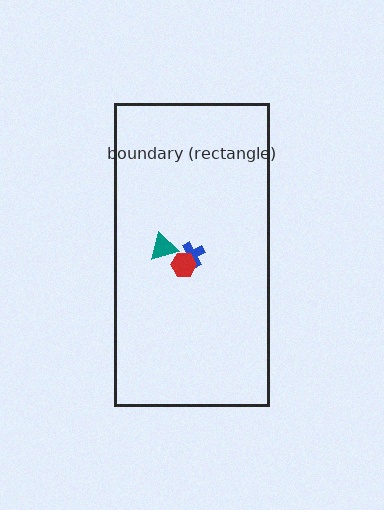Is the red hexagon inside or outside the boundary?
Inside.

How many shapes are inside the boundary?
3 inside, 0 outside.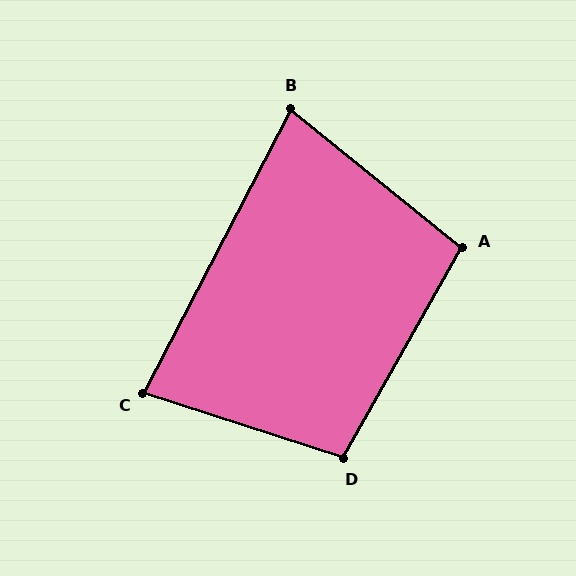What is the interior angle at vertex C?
Approximately 81 degrees (acute).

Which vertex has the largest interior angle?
D, at approximately 101 degrees.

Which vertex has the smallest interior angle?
B, at approximately 79 degrees.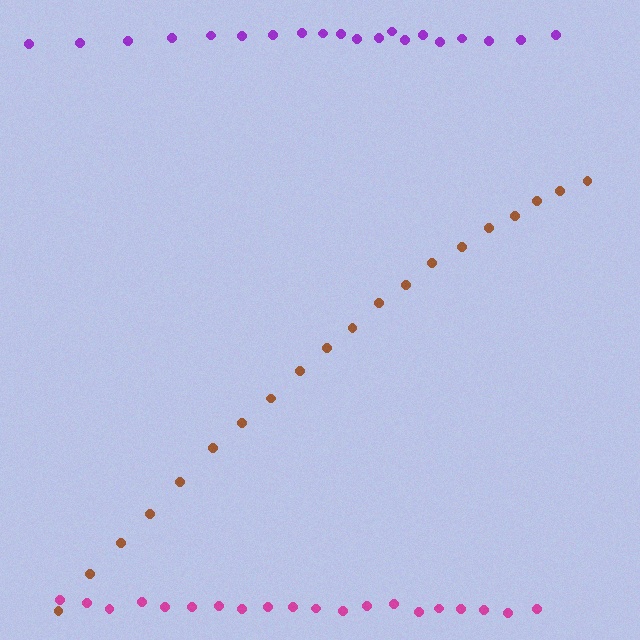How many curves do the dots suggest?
There are 3 distinct paths.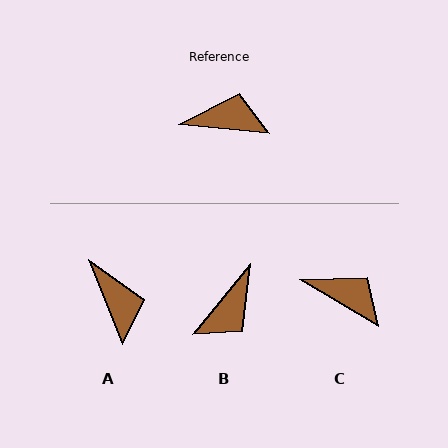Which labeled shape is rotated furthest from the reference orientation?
B, about 123 degrees away.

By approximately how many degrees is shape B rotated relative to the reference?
Approximately 123 degrees clockwise.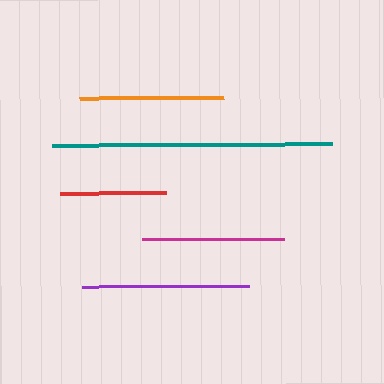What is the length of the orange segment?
The orange segment is approximately 144 pixels long.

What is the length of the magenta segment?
The magenta segment is approximately 143 pixels long.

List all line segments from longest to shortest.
From longest to shortest: teal, purple, orange, magenta, red.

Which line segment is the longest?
The teal line is the longest at approximately 281 pixels.